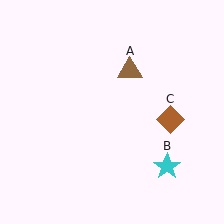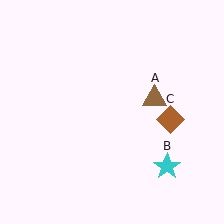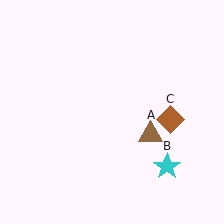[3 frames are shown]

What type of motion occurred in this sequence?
The brown triangle (object A) rotated clockwise around the center of the scene.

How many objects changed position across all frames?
1 object changed position: brown triangle (object A).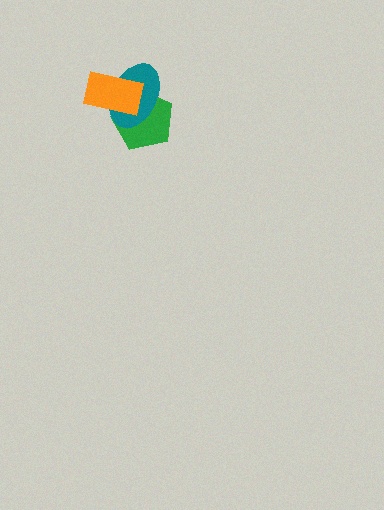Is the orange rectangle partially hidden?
No, no other shape covers it.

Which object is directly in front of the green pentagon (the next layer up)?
The teal ellipse is directly in front of the green pentagon.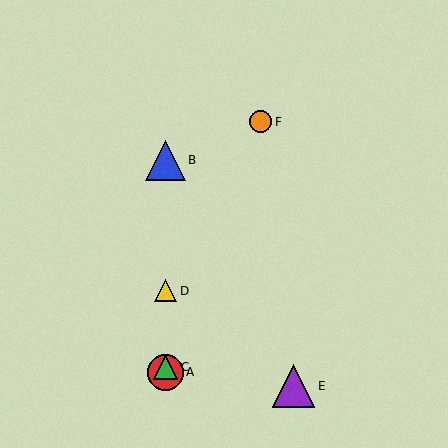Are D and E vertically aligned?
No, D is at x≈165 and E is at x≈294.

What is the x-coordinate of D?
Object D is at x≈165.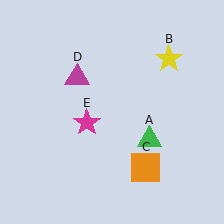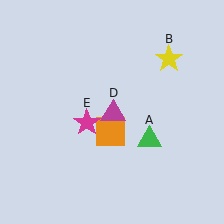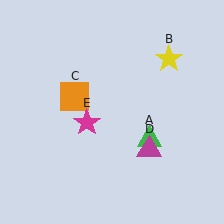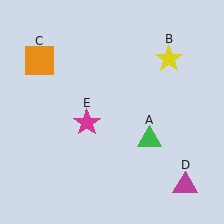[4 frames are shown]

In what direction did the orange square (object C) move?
The orange square (object C) moved up and to the left.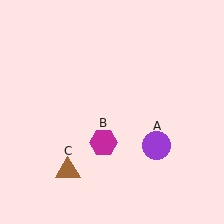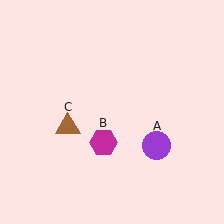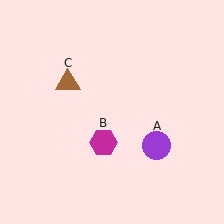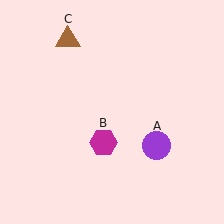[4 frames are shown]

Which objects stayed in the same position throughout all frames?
Purple circle (object A) and magenta hexagon (object B) remained stationary.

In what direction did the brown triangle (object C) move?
The brown triangle (object C) moved up.